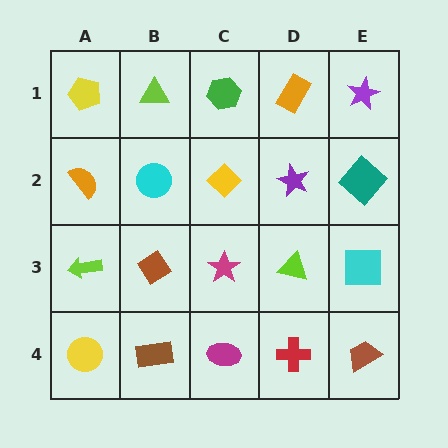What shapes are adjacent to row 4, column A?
A lime arrow (row 3, column A), a brown rectangle (row 4, column B).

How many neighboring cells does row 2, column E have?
3.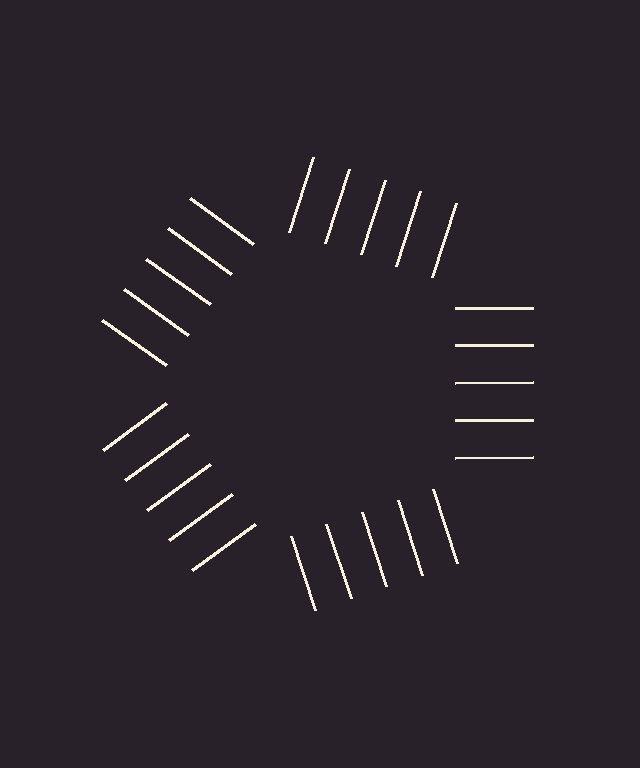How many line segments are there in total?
25 — 5 along each of the 5 edges.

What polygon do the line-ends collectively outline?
An illusory pentagon — the line segments terminate on its edges but no continuous stroke is drawn.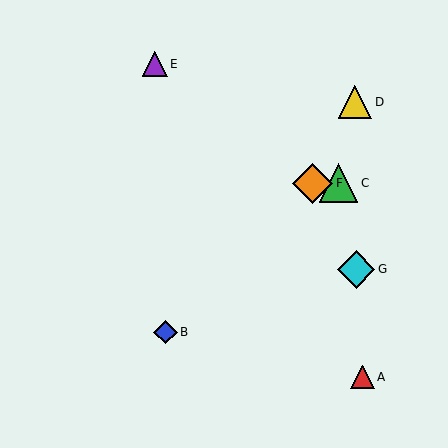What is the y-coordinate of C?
Object C is at y≈183.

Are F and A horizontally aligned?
No, F is at y≈183 and A is at y≈377.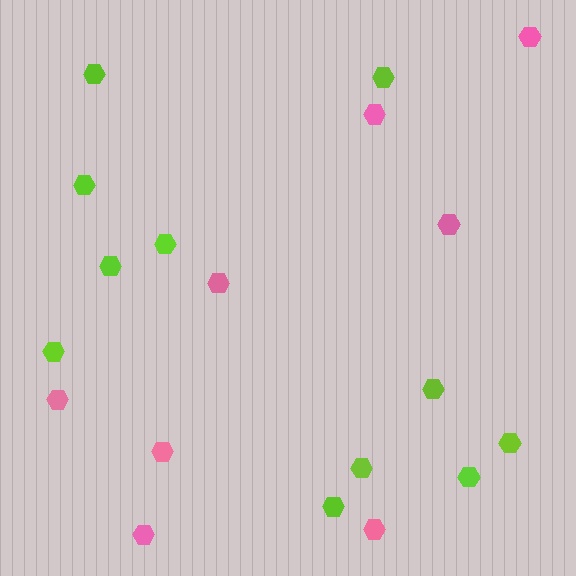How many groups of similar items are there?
There are 2 groups: one group of pink hexagons (8) and one group of lime hexagons (11).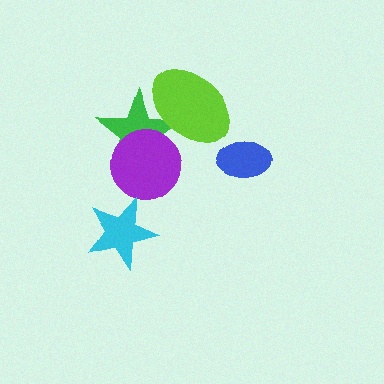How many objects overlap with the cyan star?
0 objects overlap with the cyan star.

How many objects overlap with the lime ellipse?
1 object overlaps with the lime ellipse.